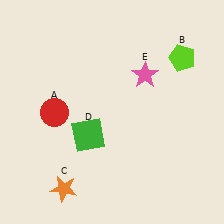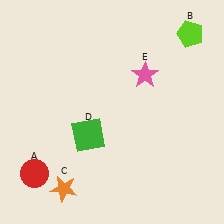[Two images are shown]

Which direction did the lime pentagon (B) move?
The lime pentagon (B) moved up.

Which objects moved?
The objects that moved are: the red circle (A), the lime pentagon (B).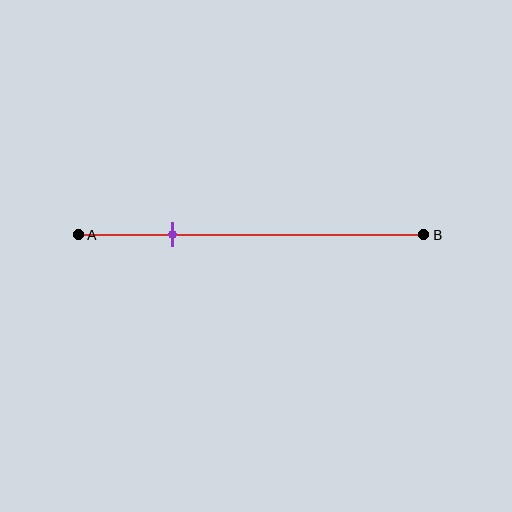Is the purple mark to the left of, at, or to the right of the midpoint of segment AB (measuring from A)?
The purple mark is to the left of the midpoint of segment AB.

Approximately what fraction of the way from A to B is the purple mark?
The purple mark is approximately 25% of the way from A to B.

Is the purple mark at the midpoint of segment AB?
No, the mark is at about 25% from A, not at the 50% midpoint.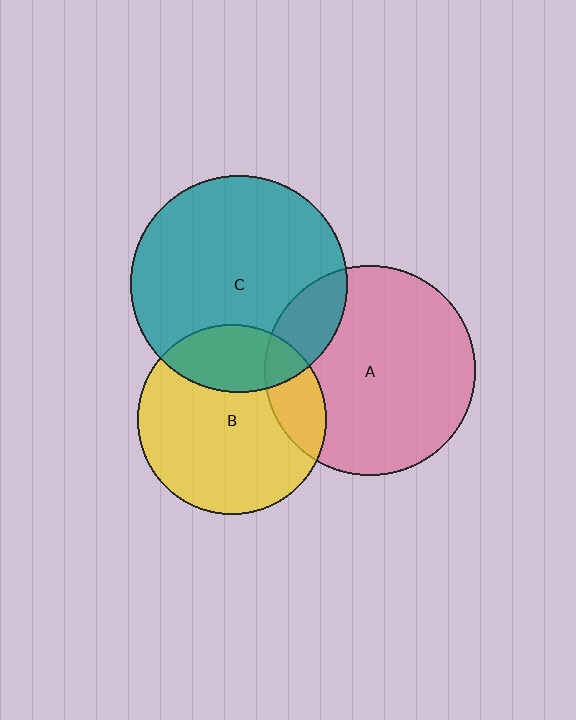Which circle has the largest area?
Circle C (teal).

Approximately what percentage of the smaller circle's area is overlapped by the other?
Approximately 15%.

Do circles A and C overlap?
Yes.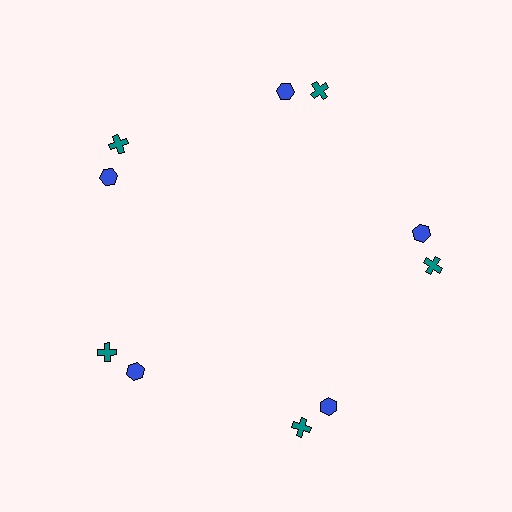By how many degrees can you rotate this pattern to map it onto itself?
The pattern maps onto itself every 72 degrees of rotation.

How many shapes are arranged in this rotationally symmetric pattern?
There are 10 shapes, arranged in 5 groups of 2.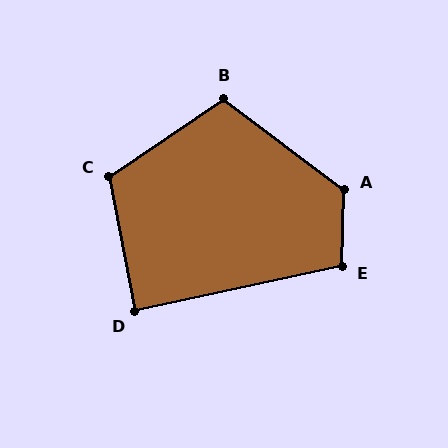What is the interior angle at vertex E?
Approximately 104 degrees (obtuse).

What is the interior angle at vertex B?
Approximately 109 degrees (obtuse).